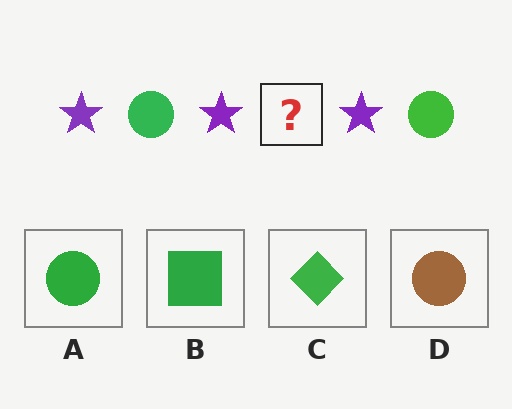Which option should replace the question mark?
Option A.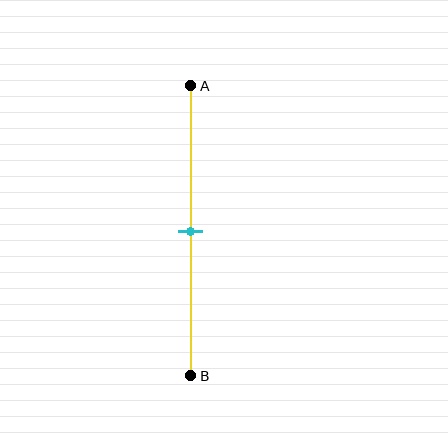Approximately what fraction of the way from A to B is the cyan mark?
The cyan mark is approximately 50% of the way from A to B.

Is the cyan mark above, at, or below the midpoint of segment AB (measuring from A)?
The cyan mark is approximately at the midpoint of segment AB.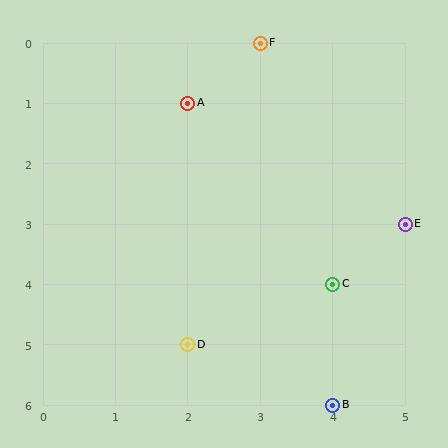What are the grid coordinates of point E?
Point E is at grid coordinates (5, 3).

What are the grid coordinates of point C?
Point C is at grid coordinates (4, 4).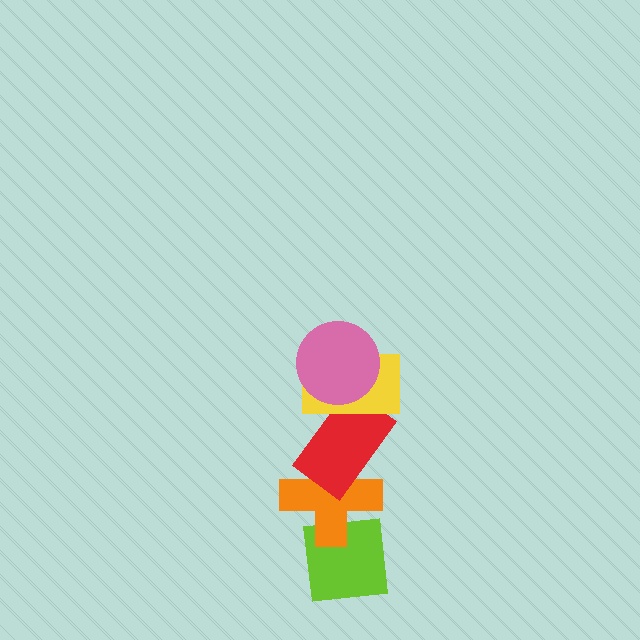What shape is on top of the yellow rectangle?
The pink circle is on top of the yellow rectangle.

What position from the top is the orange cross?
The orange cross is 4th from the top.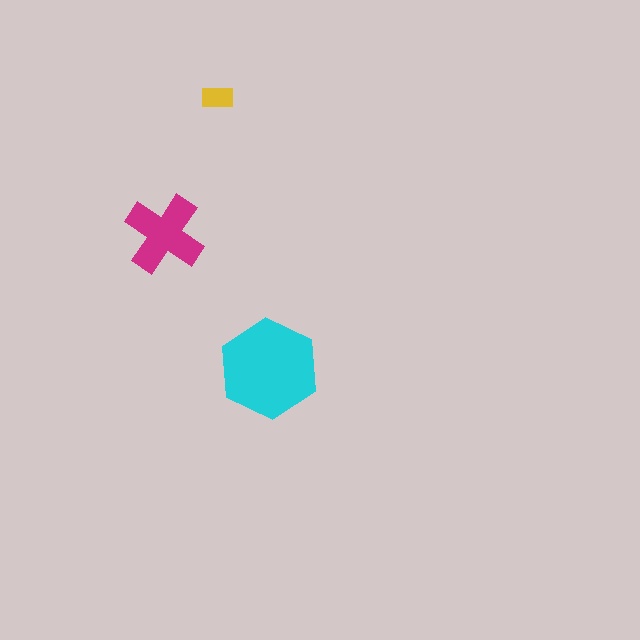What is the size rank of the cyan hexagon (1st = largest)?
1st.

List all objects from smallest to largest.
The yellow rectangle, the magenta cross, the cyan hexagon.